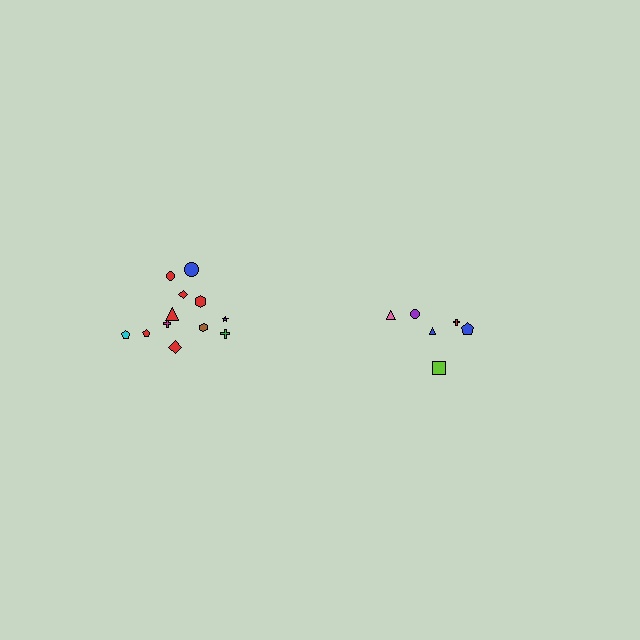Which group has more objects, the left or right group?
The left group.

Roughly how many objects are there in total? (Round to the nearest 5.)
Roughly 20 objects in total.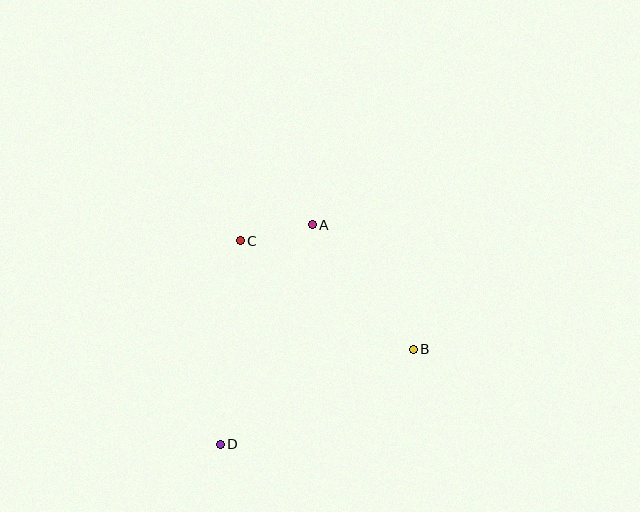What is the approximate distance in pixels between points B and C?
The distance between B and C is approximately 204 pixels.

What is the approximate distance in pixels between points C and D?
The distance between C and D is approximately 205 pixels.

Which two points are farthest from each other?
Points A and D are farthest from each other.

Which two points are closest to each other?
Points A and C are closest to each other.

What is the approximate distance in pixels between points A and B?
The distance between A and B is approximately 160 pixels.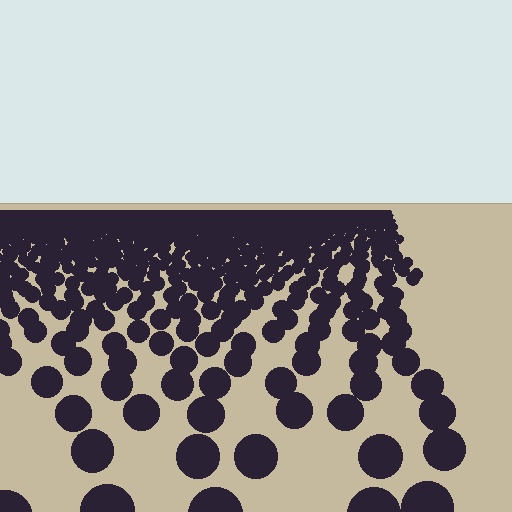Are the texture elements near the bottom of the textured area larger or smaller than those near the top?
Larger. Near the bottom, elements are closer to the viewer and appear at a bigger on-screen size.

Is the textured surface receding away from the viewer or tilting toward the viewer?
The surface is receding away from the viewer. Texture elements get smaller and denser toward the top.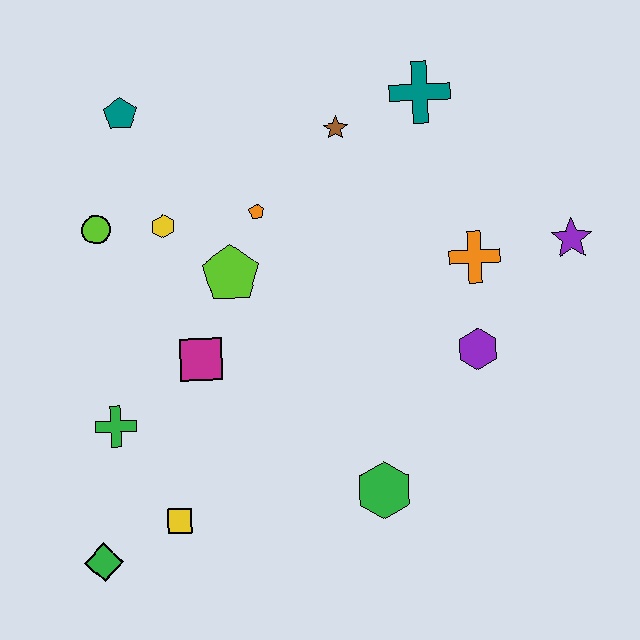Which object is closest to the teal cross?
The brown star is closest to the teal cross.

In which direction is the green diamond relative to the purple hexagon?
The green diamond is to the left of the purple hexagon.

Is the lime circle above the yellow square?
Yes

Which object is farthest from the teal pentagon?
The purple star is farthest from the teal pentagon.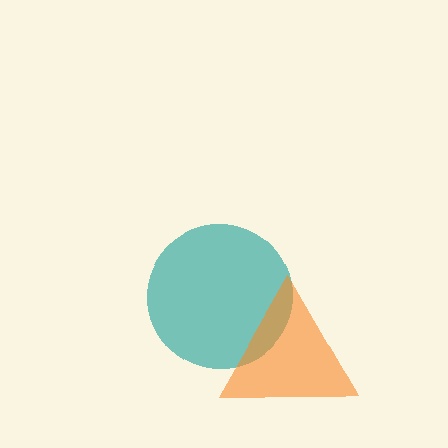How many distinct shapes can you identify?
There are 2 distinct shapes: a teal circle, an orange triangle.